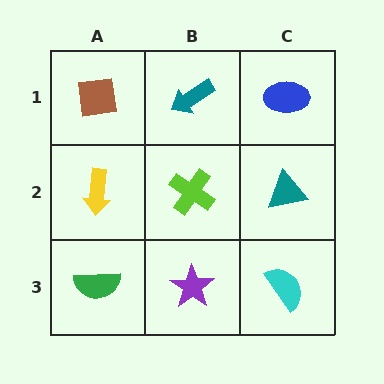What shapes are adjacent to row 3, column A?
A yellow arrow (row 2, column A), a purple star (row 3, column B).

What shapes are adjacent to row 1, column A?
A yellow arrow (row 2, column A), a teal arrow (row 1, column B).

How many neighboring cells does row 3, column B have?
3.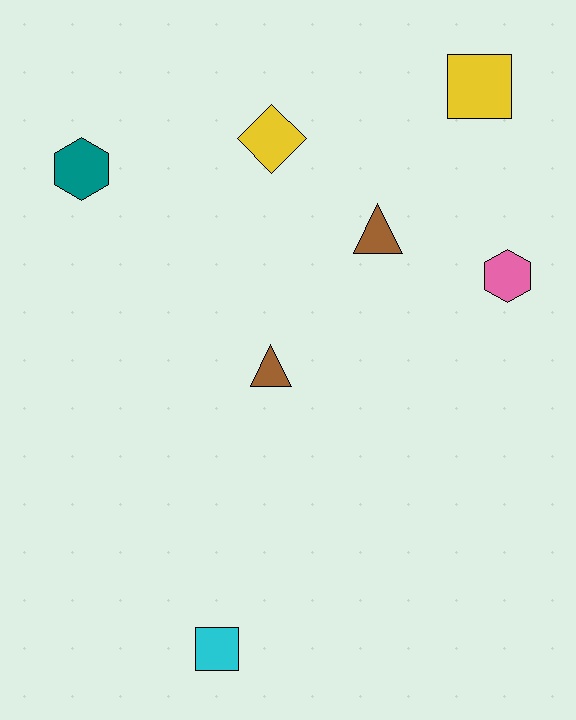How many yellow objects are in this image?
There are 2 yellow objects.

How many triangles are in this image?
There are 2 triangles.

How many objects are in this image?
There are 7 objects.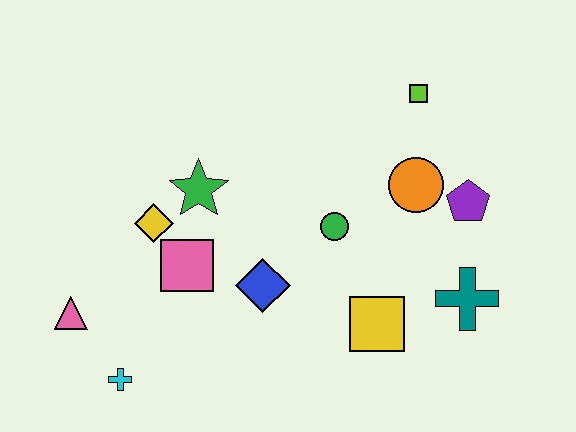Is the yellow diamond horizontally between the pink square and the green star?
No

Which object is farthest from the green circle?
The pink triangle is farthest from the green circle.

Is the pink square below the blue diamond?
No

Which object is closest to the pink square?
The yellow diamond is closest to the pink square.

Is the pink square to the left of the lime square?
Yes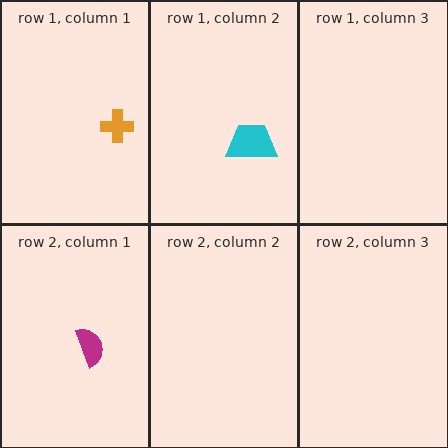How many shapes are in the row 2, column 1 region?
1.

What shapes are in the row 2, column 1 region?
The magenta semicircle.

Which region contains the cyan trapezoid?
The row 1, column 2 region.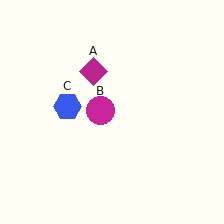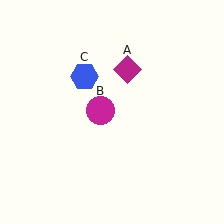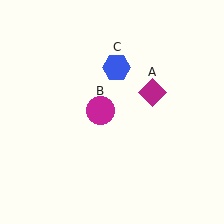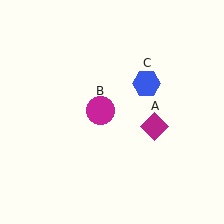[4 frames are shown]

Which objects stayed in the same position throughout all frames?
Magenta circle (object B) remained stationary.